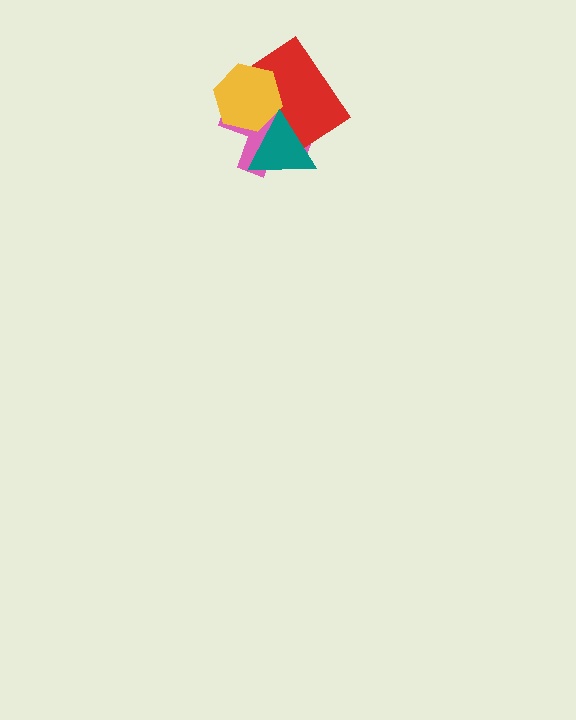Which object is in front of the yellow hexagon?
The teal triangle is in front of the yellow hexagon.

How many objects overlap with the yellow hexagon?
3 objects overlap with the yellow hexagon.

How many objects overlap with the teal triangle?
3 objects overlap with the teal triangle.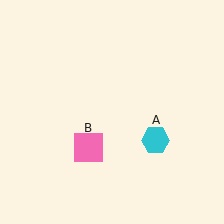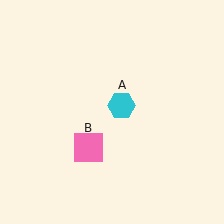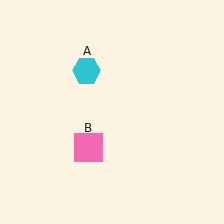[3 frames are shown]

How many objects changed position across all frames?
1 object changed position: cyan hexagon (object A).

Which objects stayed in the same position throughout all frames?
Pink square (object B) remained stationary.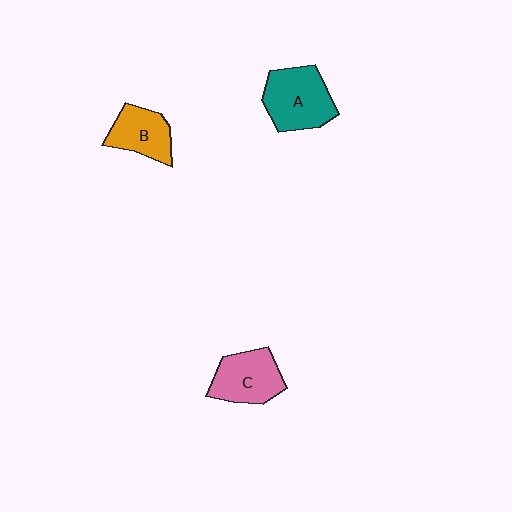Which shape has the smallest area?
Shape B (orange).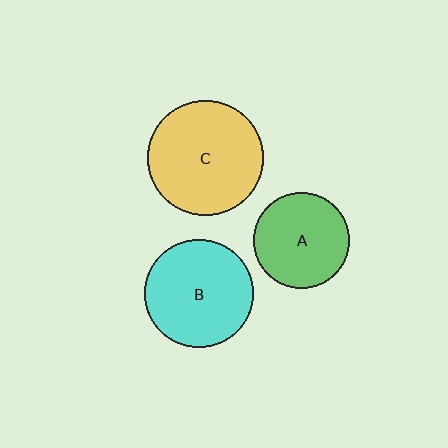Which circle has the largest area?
Circle C (yellow).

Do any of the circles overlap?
No, none of the circles overlap.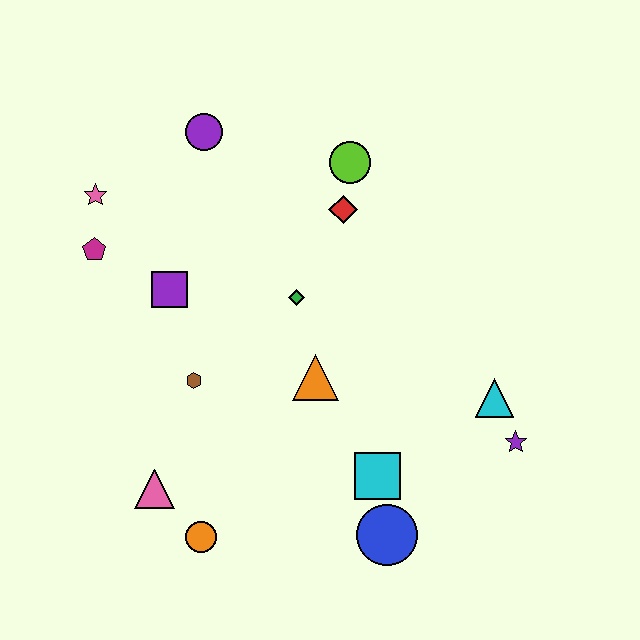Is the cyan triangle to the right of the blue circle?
Yes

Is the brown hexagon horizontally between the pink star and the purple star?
Yes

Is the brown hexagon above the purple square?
No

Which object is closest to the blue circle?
The cyan square is closest to the blue circle.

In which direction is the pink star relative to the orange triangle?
The pink star is to the left of the orange triangle.